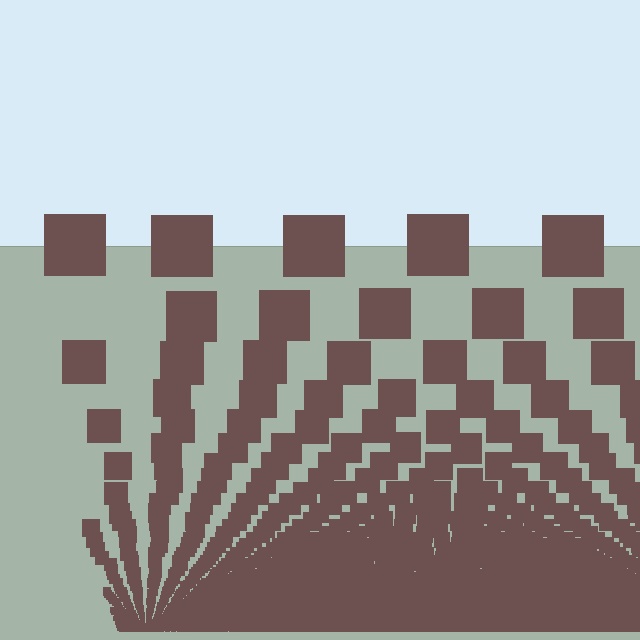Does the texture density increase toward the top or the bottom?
Density increases toward the bottom.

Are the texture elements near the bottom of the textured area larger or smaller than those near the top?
Smaller. The gradient is inverted — elements near the bottom are smaller and denser.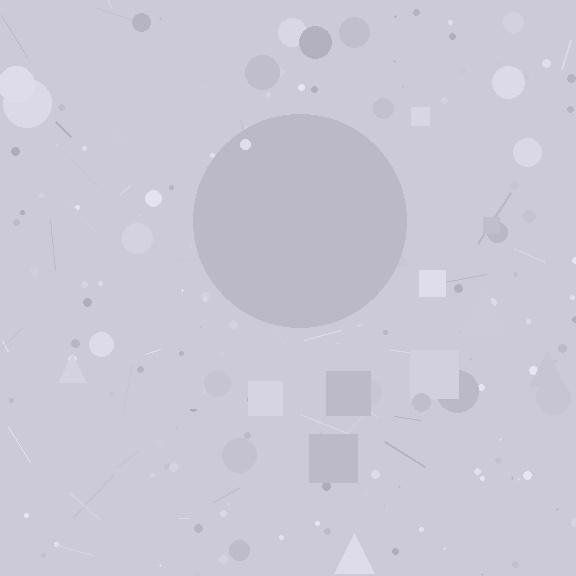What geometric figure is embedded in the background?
A circle is embedded in the background.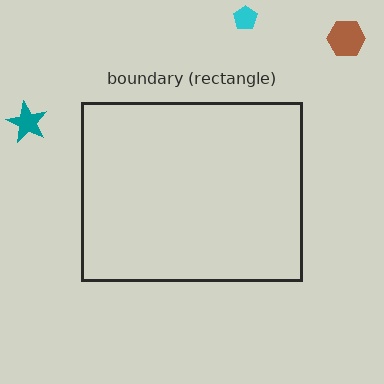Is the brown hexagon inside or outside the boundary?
Outside.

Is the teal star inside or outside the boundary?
Outside.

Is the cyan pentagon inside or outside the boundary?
Outside.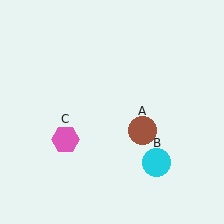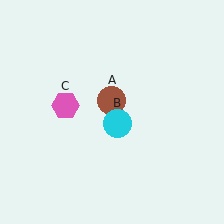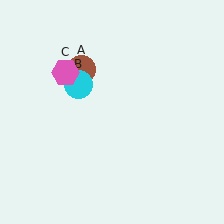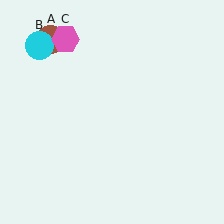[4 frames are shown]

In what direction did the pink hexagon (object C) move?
The pink hexagon (object C) moved up.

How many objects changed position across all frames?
3 objects changed position: brown circle (object A), cyan circle (object B), pink hexagon (object C).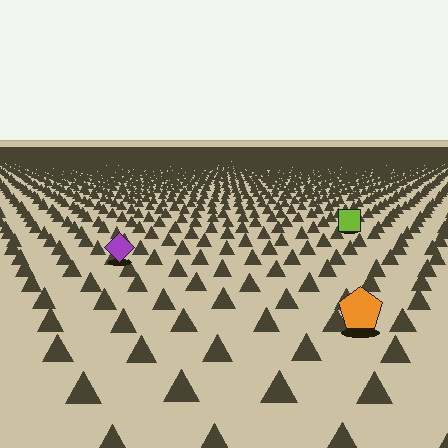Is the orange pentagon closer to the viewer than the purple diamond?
Yes. The orange pentagon is closer — you can tell from the texture gradient: the ground texture is coarser near it.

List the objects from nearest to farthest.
From nearest to farthest: the orange pentagon, the purple diamond, the lime square.